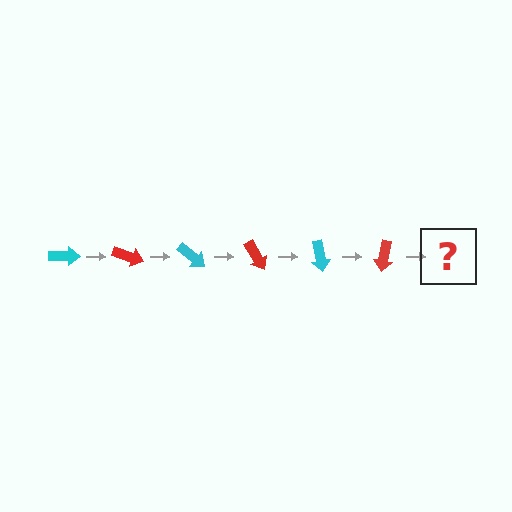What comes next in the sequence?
The next element should be a cyan arrow, rotated 120 degrees from the start.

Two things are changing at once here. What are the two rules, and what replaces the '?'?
The two rules are that it rotates 20 degrees each step and the color cycles through cyan and red. The '?' should be a cyan arrow, rotated 120 degrees from the start.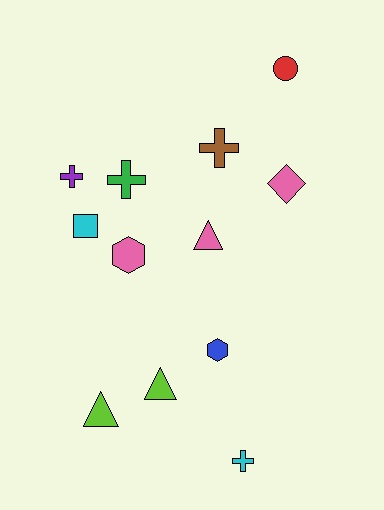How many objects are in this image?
There are 12 objects.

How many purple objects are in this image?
There is 1 purple object.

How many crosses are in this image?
There are 4 crosses.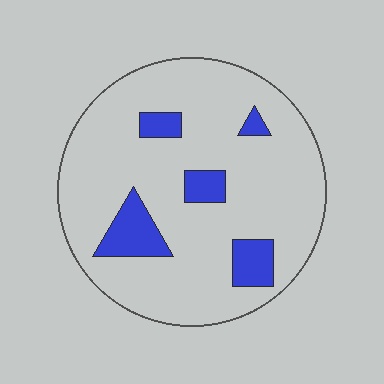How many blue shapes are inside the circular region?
5.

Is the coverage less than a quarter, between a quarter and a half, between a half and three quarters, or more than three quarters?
Less than a quarter.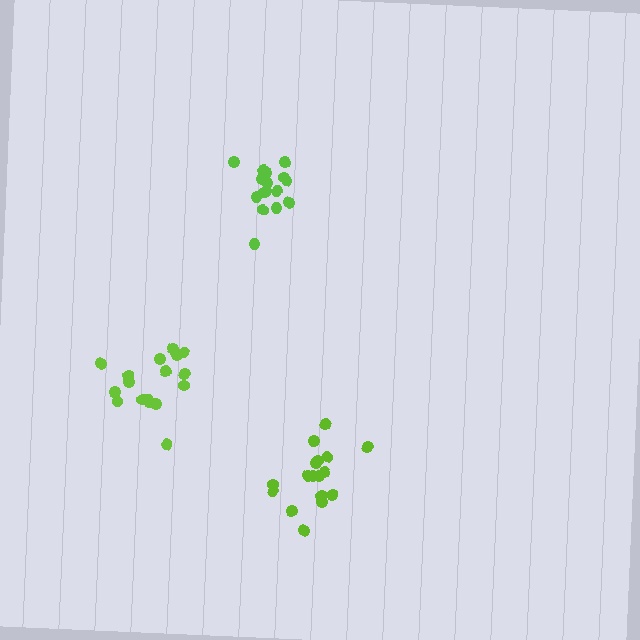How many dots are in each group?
Group 1: 17 dots, Group 2: 17 dots, Group 3: 17 dots (51 total).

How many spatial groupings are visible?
There are 3 spatial groupings.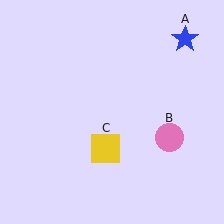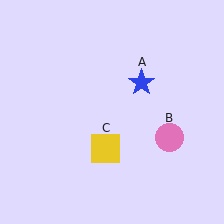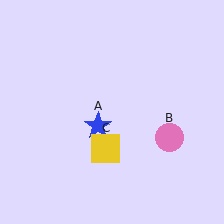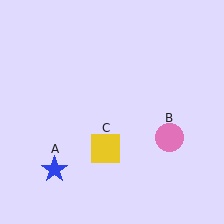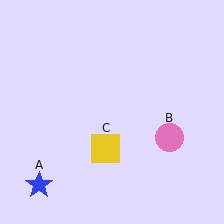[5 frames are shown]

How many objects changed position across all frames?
1 object changed position: blue star (object A).